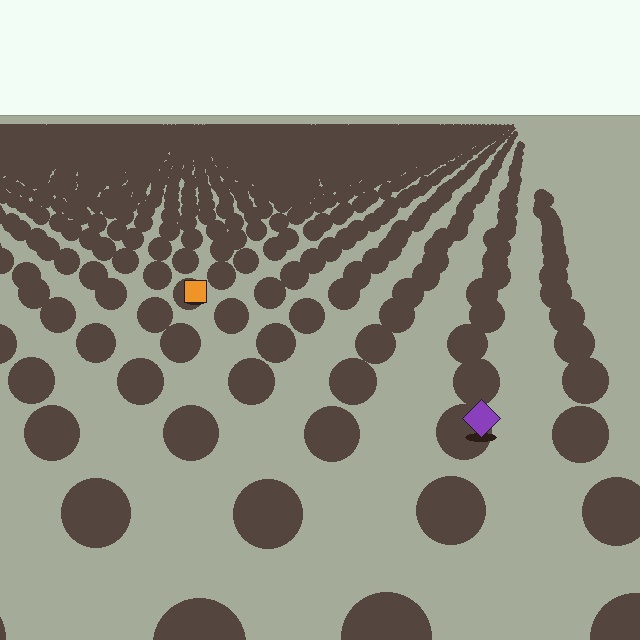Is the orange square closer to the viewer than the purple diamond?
No. The purple diamond is closer — you can tell from the texture gradient: the ground texture is coarser near it.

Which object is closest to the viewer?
The purple diamond is closest. The texture marks near it are larger and more spread out.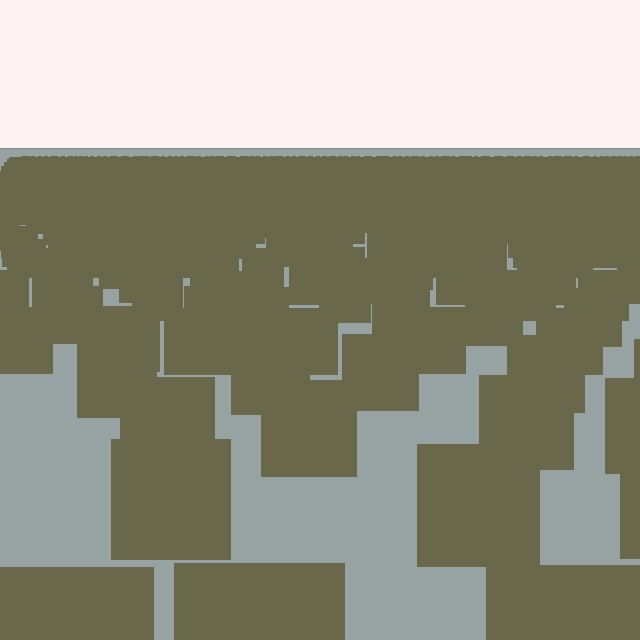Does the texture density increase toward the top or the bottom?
Density increases toward the top.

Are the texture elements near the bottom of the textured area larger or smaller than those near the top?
Larger. Near the bottom, elements are closer to the viewer and appear at a bigger on-screen size.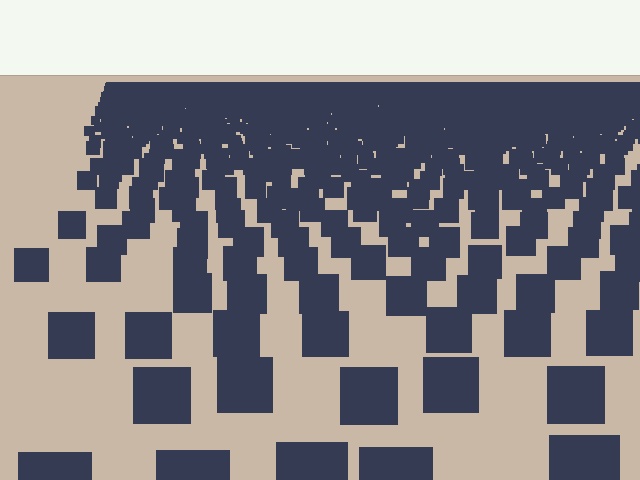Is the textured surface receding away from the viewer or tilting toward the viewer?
The surface is receding away from the viewer. Texture elements get smaller and denser toward the top.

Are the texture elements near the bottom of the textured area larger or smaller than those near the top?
Larger. Near the bottom, elements are closer to the viewer and appear at a bigger on-screen size.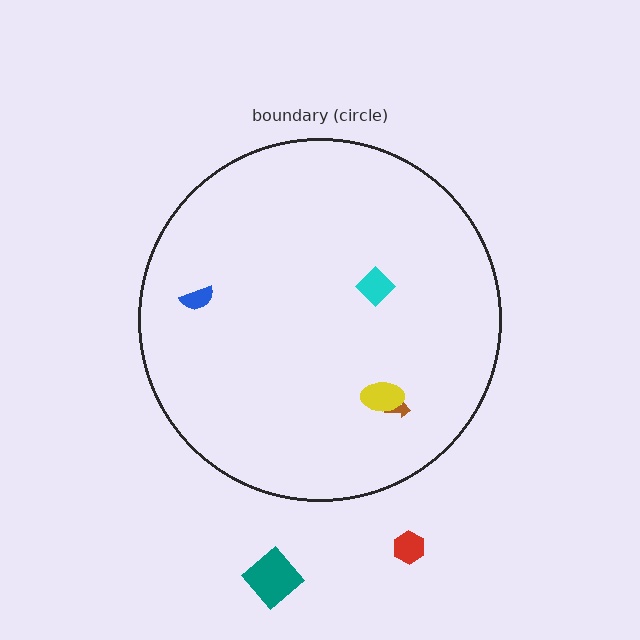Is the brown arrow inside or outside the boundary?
Inside.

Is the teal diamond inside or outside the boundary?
Outside.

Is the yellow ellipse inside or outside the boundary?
Inside.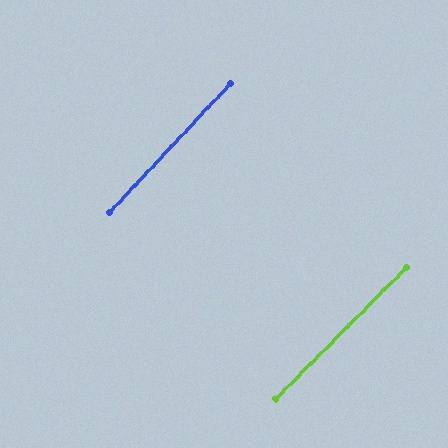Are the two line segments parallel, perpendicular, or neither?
Parallel — their directions differ by only 1.8°.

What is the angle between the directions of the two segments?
Approximately 2 degrees.